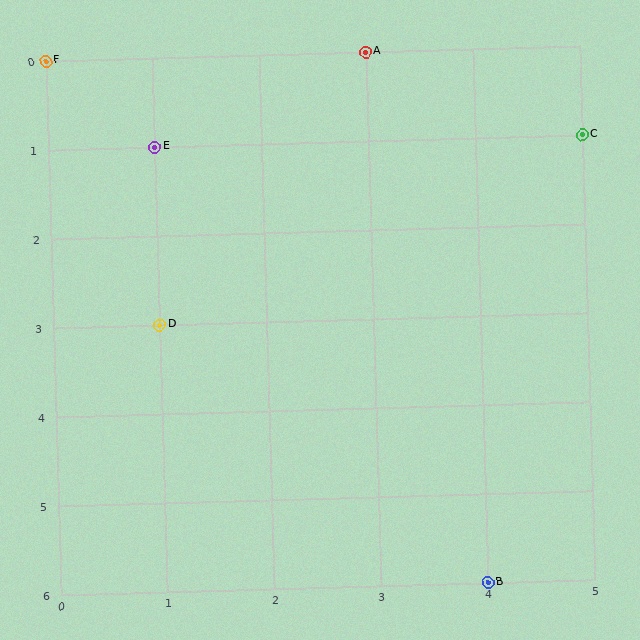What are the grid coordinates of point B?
Point B is at grid coordinates (4, 6).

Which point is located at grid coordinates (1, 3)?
Point D is at (1, 3).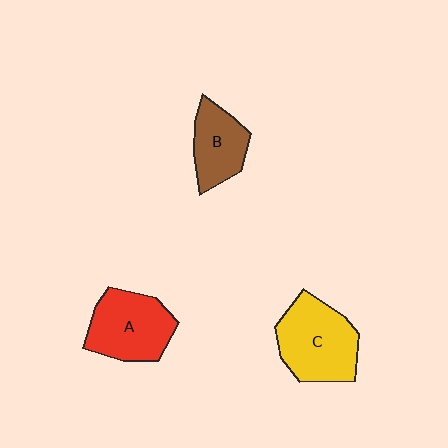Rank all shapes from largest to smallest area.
From largest to smallest: C (yellow), A (red), B (brown).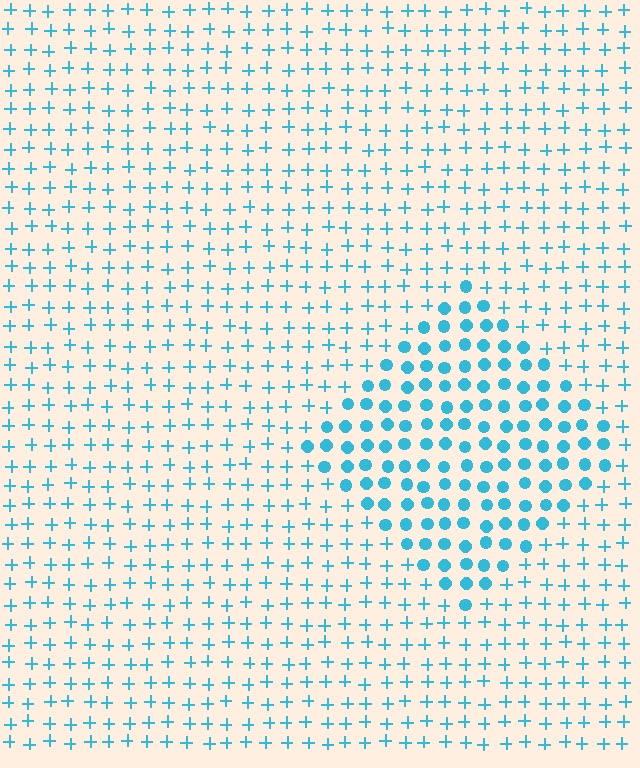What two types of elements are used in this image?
The image uses circles inside the diamond region and plus signs outside it.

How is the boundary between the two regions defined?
The boundary is defined by a change in element shape: circles inside vs. plus signs outside. All elements share the same color and spacing.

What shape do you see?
I see a diamond.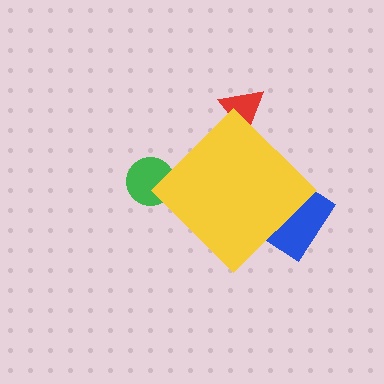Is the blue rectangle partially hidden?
Yes, the blue rectangle is partially hidden behind the yellow diamond.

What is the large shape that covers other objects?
A yellow diamond.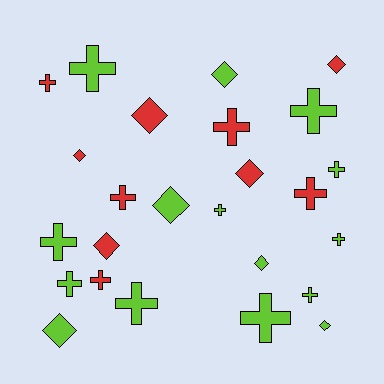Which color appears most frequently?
Lime, with 15 objects.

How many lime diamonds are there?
There are 5 lime diamonds.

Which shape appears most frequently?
Cross, with 15 objects.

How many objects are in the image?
There are 25 objects.